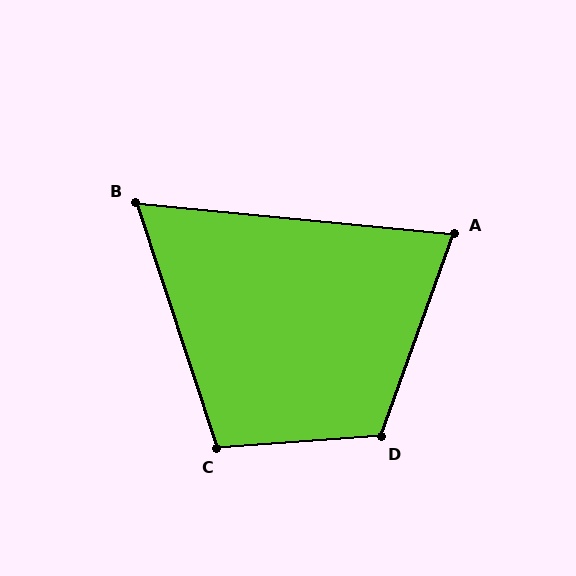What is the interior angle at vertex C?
Approximately 104 degrees (obtuse).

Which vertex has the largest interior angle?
D, at approximately 114 degrees.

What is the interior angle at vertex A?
Approximately 76 degrees (acute).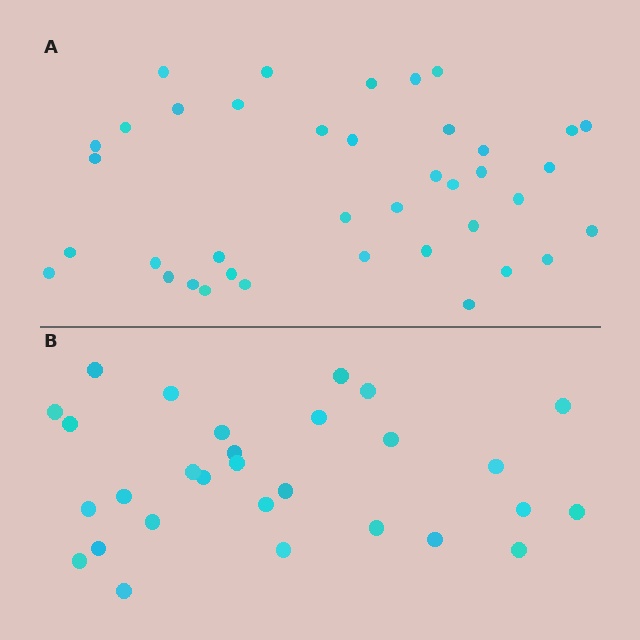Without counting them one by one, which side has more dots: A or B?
Region A (the top region) has more dots.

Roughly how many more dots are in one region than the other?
Region A has roughly 10 or so more dots than region B.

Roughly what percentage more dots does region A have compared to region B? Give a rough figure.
About 35% more.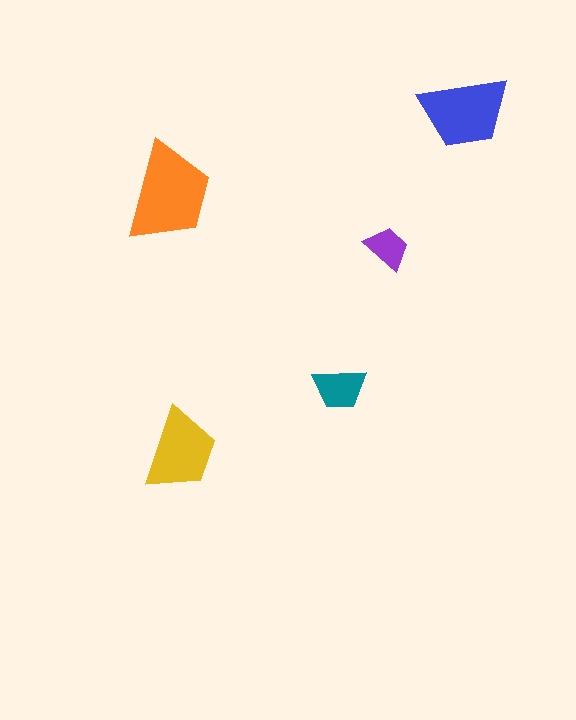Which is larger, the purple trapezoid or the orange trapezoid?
The orange one.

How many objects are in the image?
There are 5 objects in the image.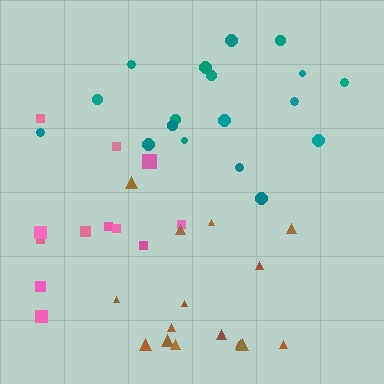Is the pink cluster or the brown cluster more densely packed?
Brown.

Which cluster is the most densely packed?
Teal.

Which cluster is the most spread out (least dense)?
Pink.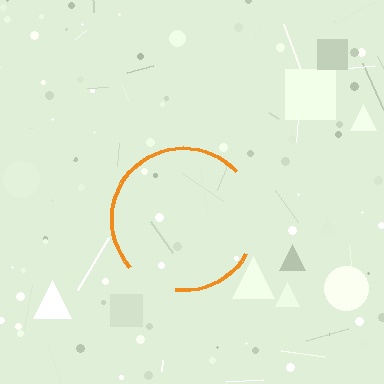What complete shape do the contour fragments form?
The contour fragments form a circle.